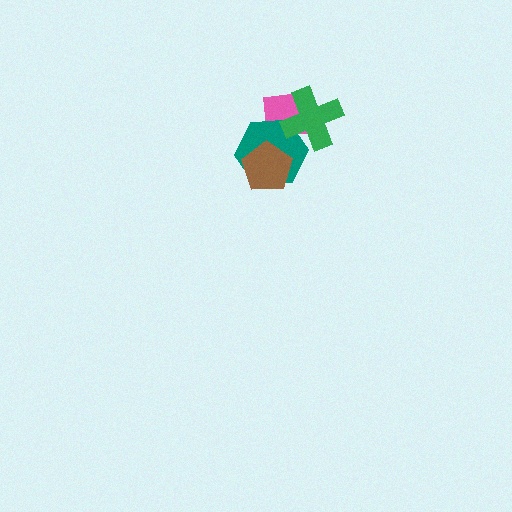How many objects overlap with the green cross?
2 objects overlap with the green cross.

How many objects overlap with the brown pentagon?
1 object overlaps with the brown pentagon.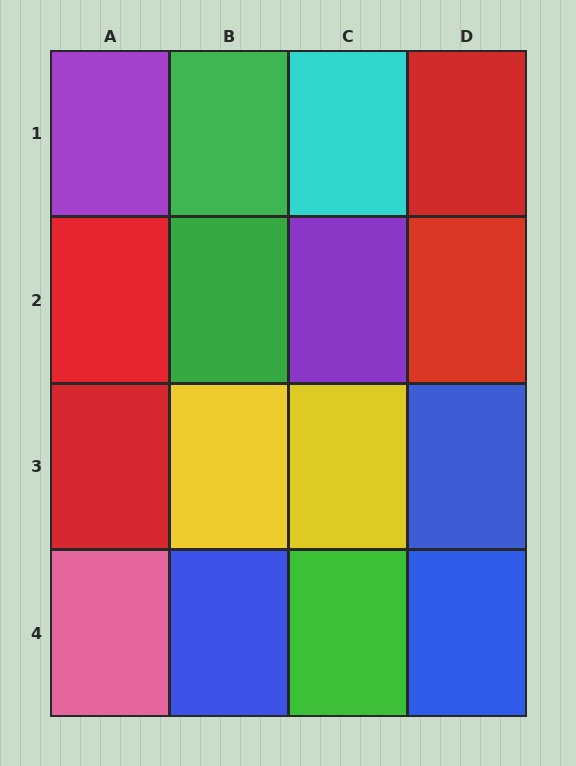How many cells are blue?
3 cells are blue.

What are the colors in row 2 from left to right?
Red, green, purple, red.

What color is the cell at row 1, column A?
Purple.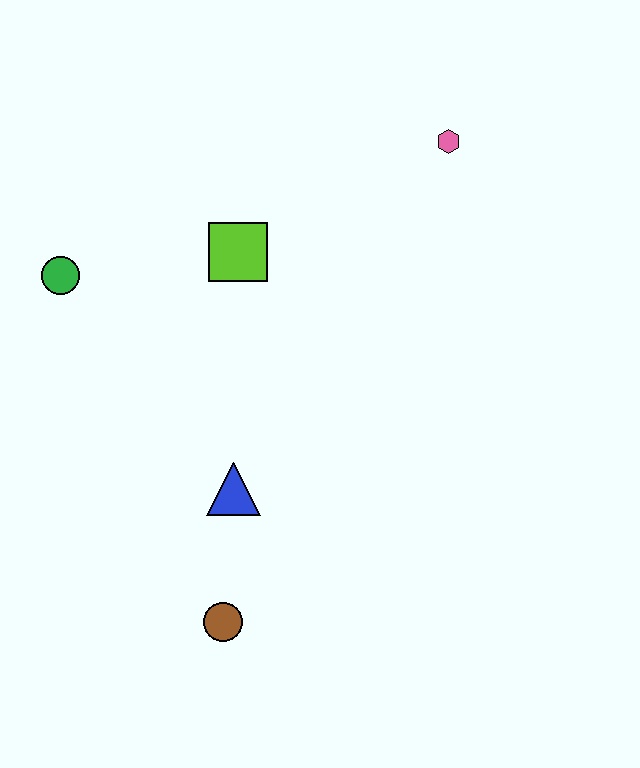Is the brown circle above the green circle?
No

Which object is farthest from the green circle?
The pink hexagon is farthest from the green circle.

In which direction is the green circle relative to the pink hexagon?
The green circle is to the left of the pink hexagon.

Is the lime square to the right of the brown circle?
Yes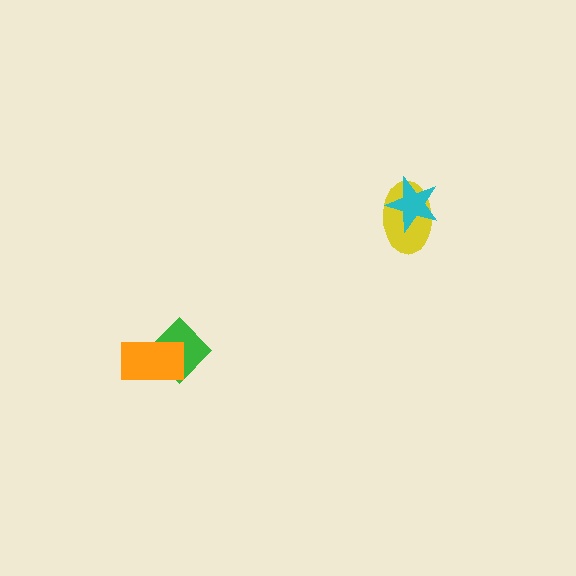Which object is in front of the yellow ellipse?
The cyan star is in front of the yellow ellipse.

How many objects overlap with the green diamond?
1 object overlaps with the green diamond.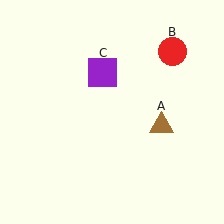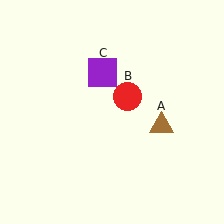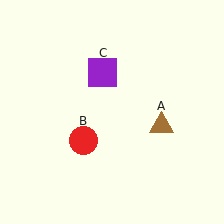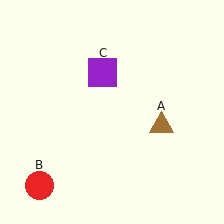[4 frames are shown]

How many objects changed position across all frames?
1 object changed position: red circle (object B).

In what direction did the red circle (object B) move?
The red circle (object B) moved down and to the left.